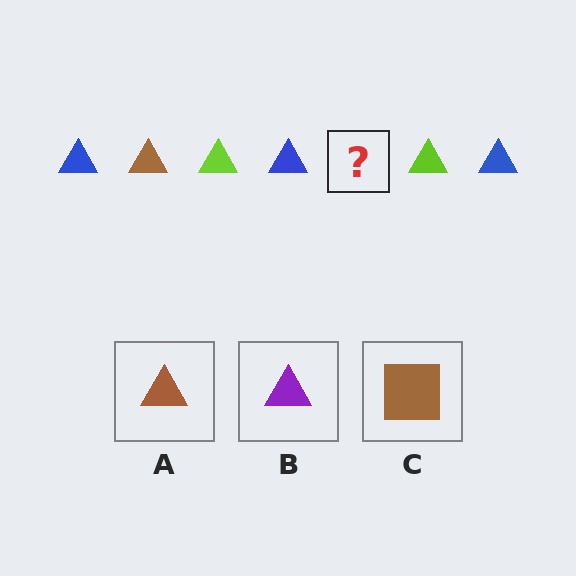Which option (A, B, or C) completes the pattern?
A.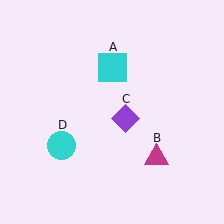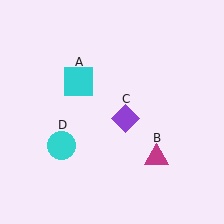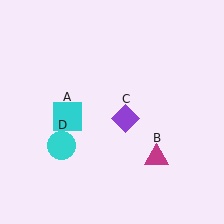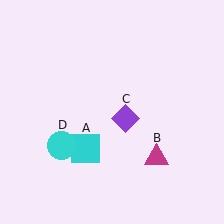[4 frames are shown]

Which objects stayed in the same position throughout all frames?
Magenta triangle (object B) and purple diamond (object C) and cyan circle (object D) remained stationary.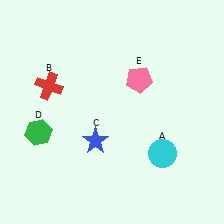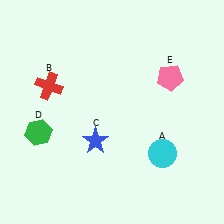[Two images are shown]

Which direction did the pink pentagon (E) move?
The pink pentagon (E) moved right.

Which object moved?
The pink pentagon (E) moved right.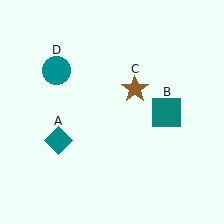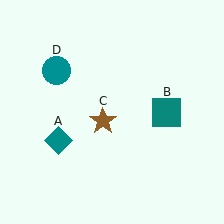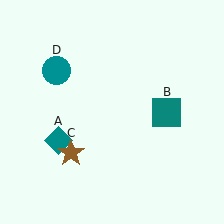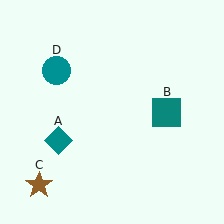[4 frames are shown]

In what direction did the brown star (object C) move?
The brown star (object C) moved down and to the left.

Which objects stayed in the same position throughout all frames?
Teal diamond (object A) and teal square (object B) and teal circle (object D) remained stationary.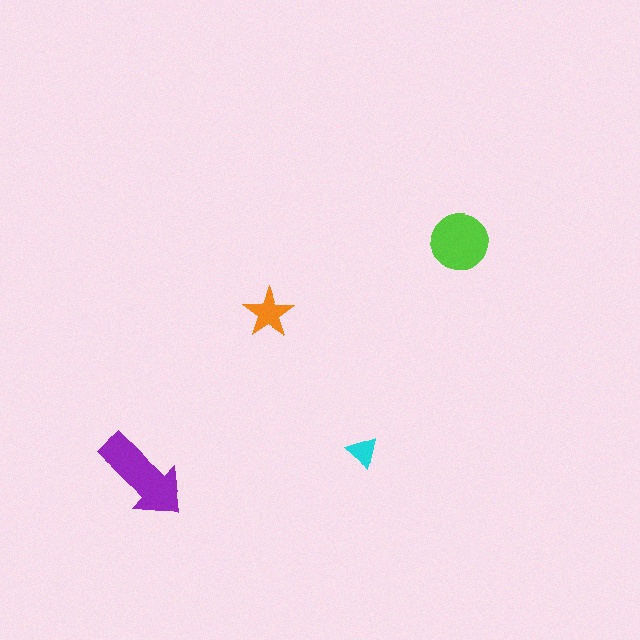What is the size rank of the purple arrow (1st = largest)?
1st.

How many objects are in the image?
There are 4 objects in the image.